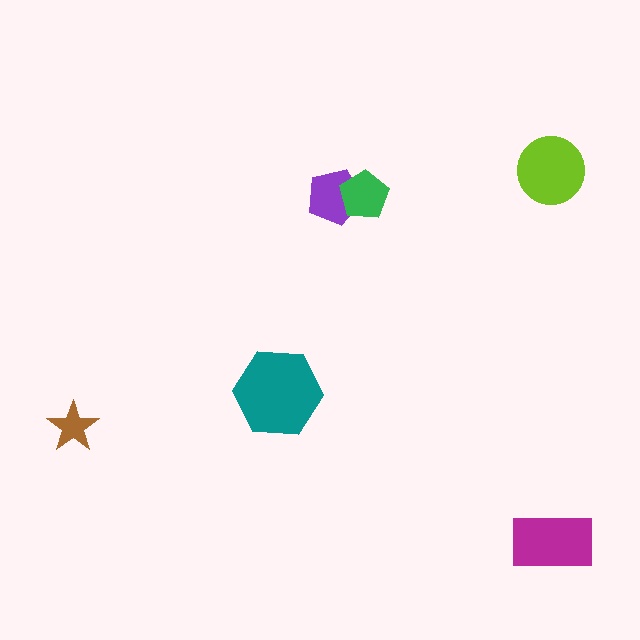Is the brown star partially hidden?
No, no other shape covers it.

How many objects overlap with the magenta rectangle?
0 objects overlap with the magenta rectangle.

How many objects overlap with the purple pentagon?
1 object overlaps with the purple pentagon.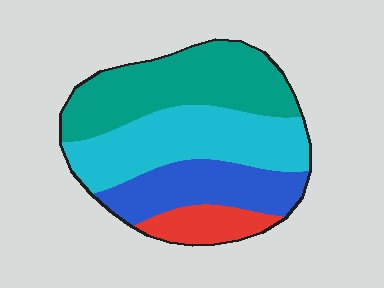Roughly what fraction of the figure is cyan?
Cyan covers 33% of the figure.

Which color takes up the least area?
Red, at roughly 10%.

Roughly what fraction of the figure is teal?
Teal covers about 35% of the figure.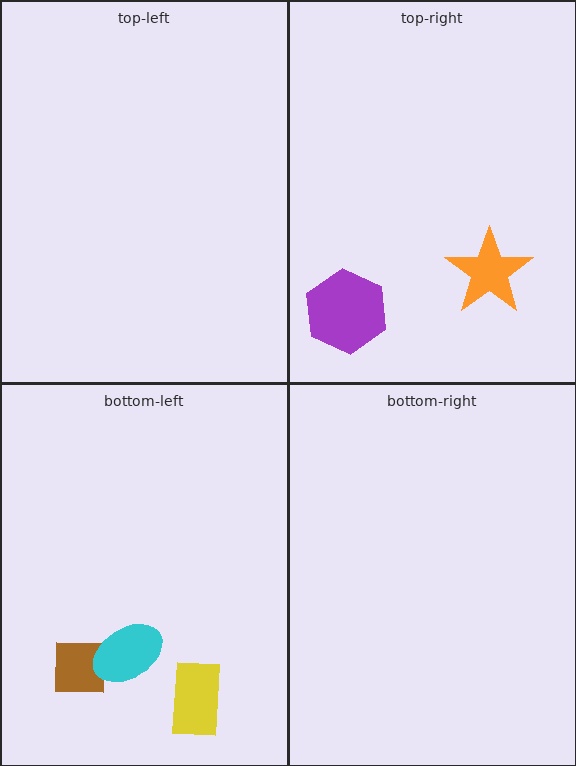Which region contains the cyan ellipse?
The bottom-left region.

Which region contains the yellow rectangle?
The bottom-left region.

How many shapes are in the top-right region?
2.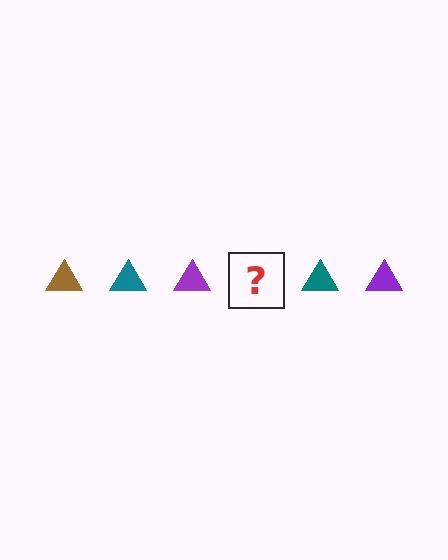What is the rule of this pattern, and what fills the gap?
The rule is that the pattern cycles through brown, teal, purple triangles. The gap should be filled with a brown triangle.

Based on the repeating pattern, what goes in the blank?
The blank should be a brown triangle.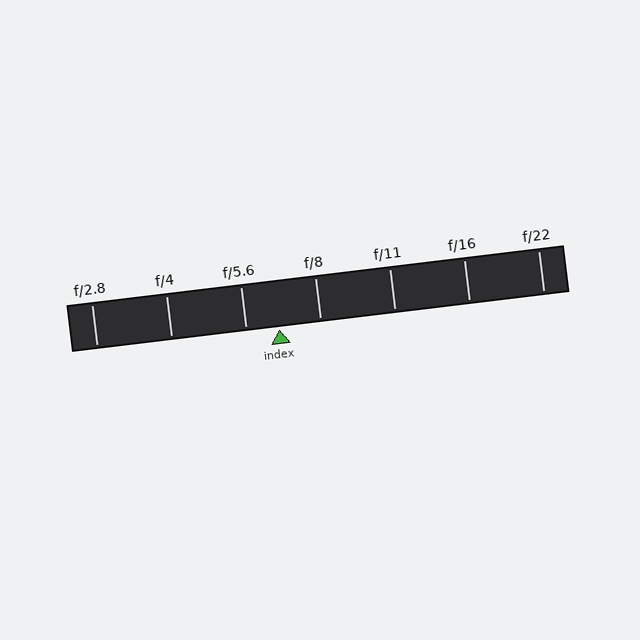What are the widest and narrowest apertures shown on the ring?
The widest aperture shown is f/2.8 and the narrowest is f/22.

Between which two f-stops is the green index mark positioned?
The index mark is between f/5.6 and f/8.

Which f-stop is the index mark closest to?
The index mark is closest to f/5.6.